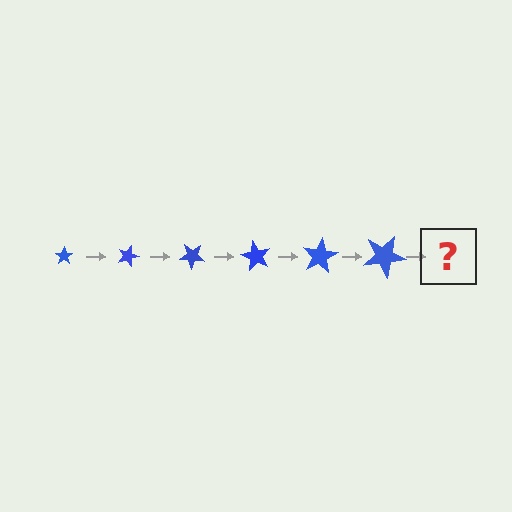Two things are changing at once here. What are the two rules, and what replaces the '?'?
The two rules are that the star grows larger each step and it rotates 20 degrees each step. The '?' should be a star, larger than the previous one and rotated 120 degrees from the start.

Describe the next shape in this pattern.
It should be a star, larger than the previous one and rotated 120 degrees from the start.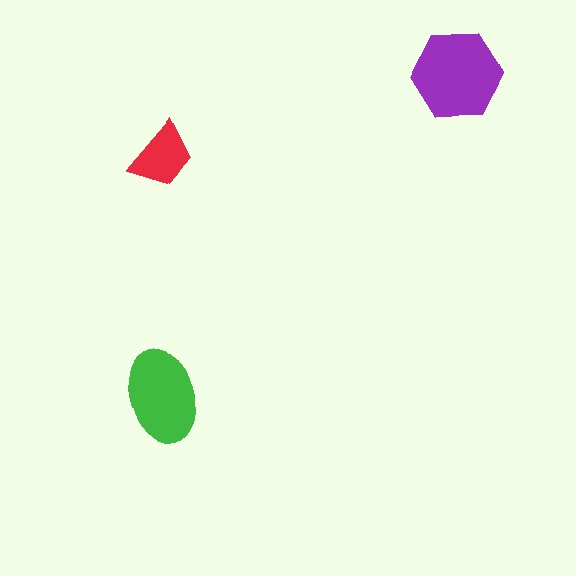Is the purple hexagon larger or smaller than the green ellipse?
Larger.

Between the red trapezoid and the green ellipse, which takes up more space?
The green ellipse.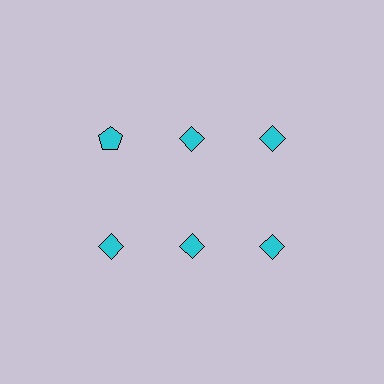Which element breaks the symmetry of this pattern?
The cyan pentagon in the top row, leftmost column breaks the symmetry. All other shapes are cyan diamonds.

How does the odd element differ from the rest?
It has a different shape: pentagon instead of diamond.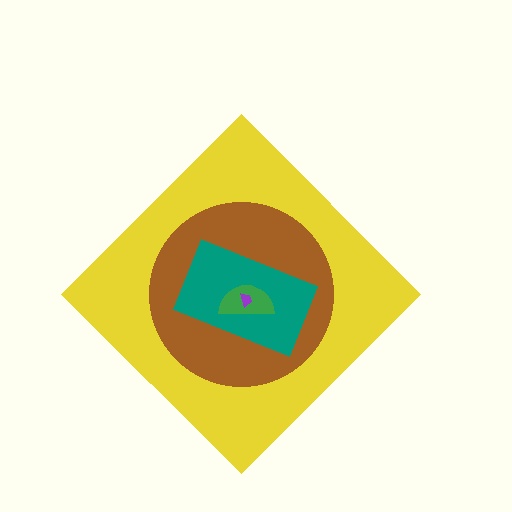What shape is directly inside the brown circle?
The teal rectangle.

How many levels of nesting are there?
5.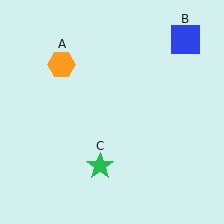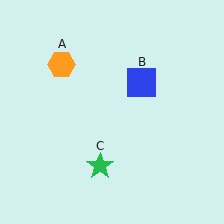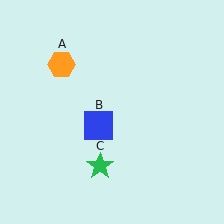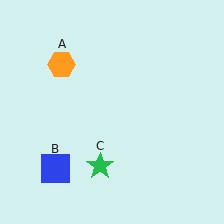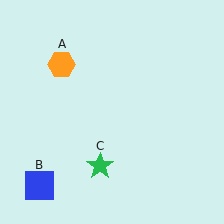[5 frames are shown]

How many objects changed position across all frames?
1 object changed position: blue square (object B).